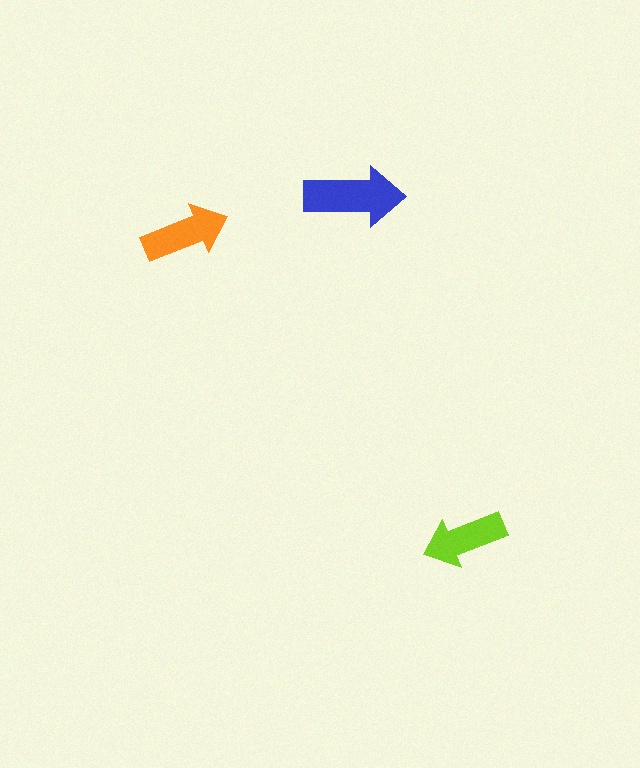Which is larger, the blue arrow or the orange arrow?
The blue one.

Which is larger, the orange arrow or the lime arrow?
The orange one.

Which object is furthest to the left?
The orange arrow is leftmost.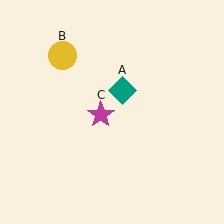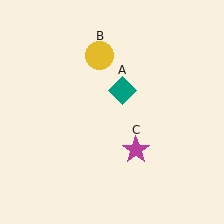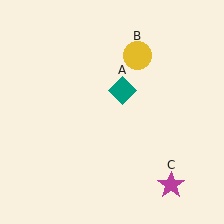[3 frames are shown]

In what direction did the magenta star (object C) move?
The magenta star (object C) moved down and to the right.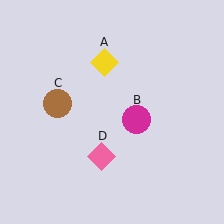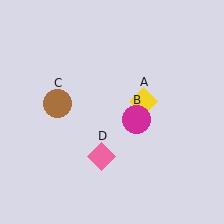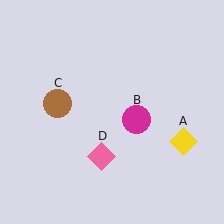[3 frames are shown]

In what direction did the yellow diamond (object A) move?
The yellow diamond (object A) moved down and to the right.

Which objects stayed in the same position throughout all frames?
Magenta circle (object B) and brown circle (object C) and pink diamond (object D) remained stationary.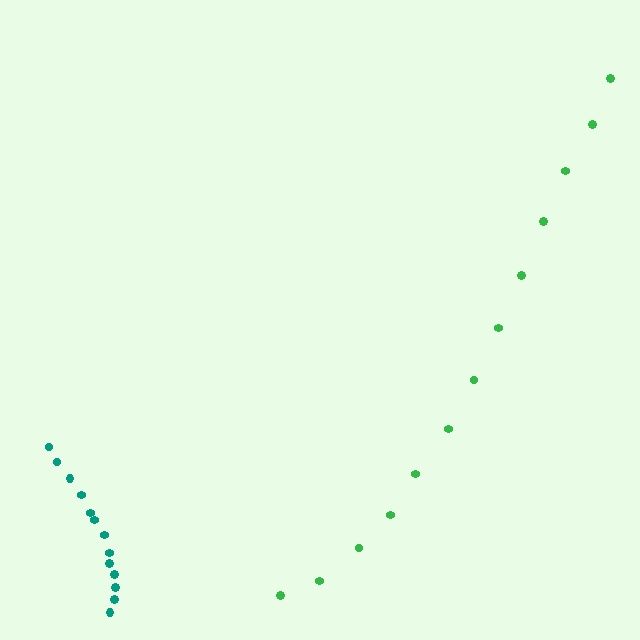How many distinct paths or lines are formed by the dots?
There are 2 distinct paths.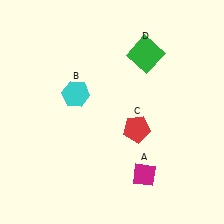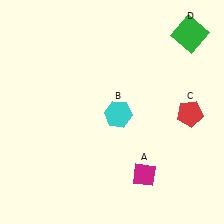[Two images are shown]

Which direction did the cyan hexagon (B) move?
The cyan hexagon (B) moved right.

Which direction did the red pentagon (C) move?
The red pentagon (C) moved right.